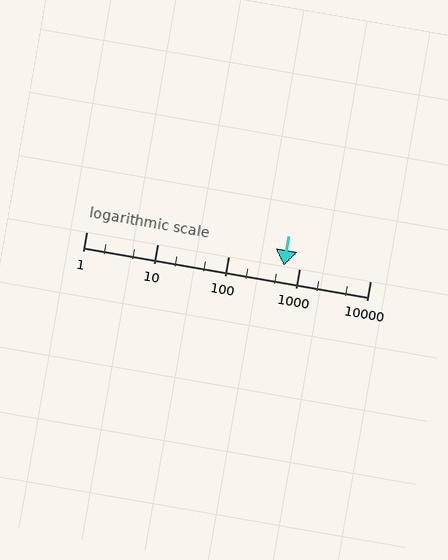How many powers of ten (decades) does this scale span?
The scale spans 4 decades, from 1 to 10000.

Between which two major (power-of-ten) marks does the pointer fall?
The pointer is between 100 and 1000.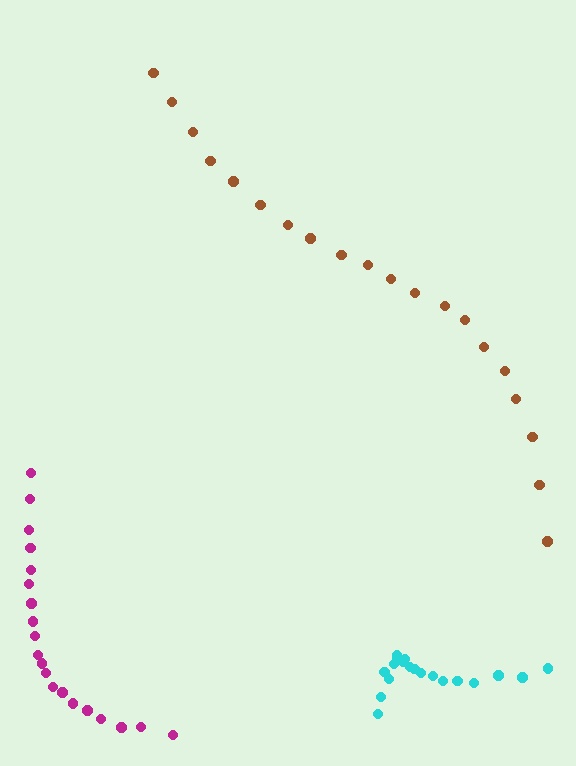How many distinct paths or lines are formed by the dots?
There are 3 distinct paths.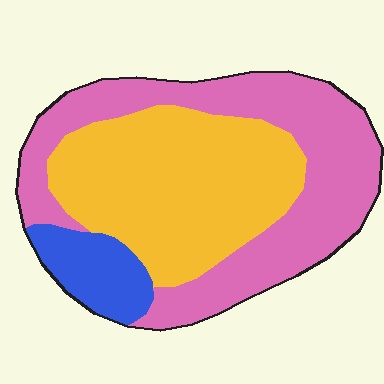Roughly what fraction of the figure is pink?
Pink covers around 45% of the figure.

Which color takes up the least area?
Blue, at roughly 10%.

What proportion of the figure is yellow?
Yellow takes up about two fifths (2/5) of the figure.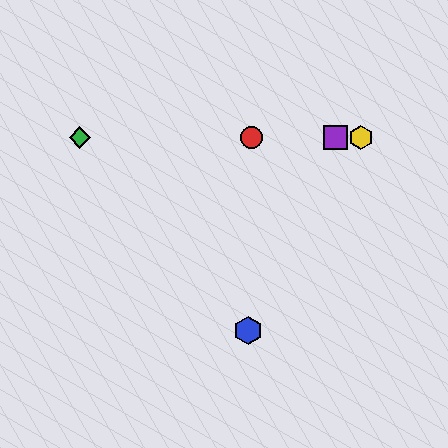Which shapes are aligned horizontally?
The red circle, the green diamond, the yellow hexagon, the purple square are aligned horizontally.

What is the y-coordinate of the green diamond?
The green diamond is at y≈137.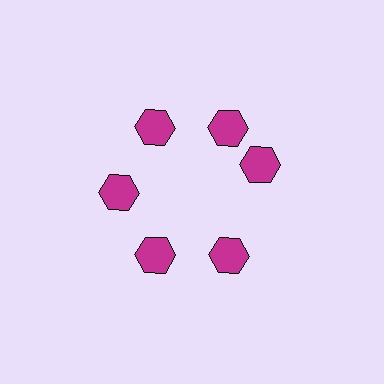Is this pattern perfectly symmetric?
No. The 6 magenta hexagons are arranged in a ring, but one element near the 3 o'clock position is rotated out of alignment along the ring, breaking the 6-fold rotational symmetry.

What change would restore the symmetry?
The symmetry would be restored by rotating it back into even spacing with its neighbors so that all 6 hexagons sit at equal angles and equal distance from the center.